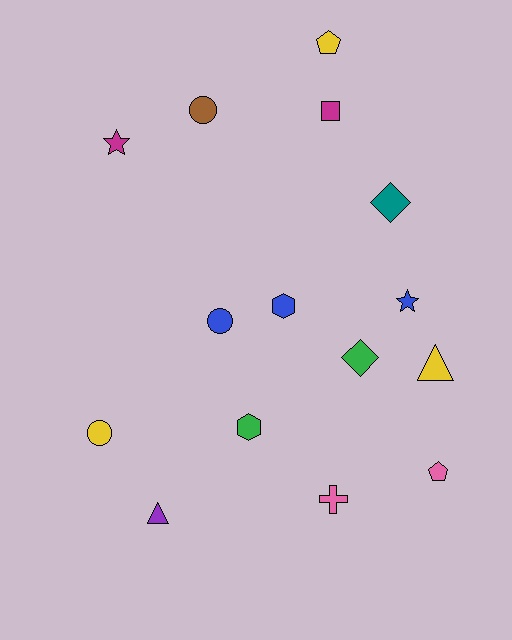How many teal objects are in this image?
There is 1 teal object.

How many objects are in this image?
There are 15 objects.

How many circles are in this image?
There are 3 circles.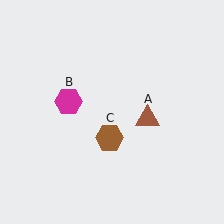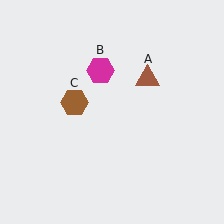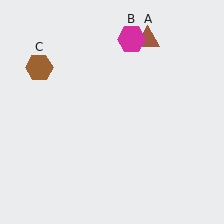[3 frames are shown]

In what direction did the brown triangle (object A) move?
The brown triangle (object A) moved up.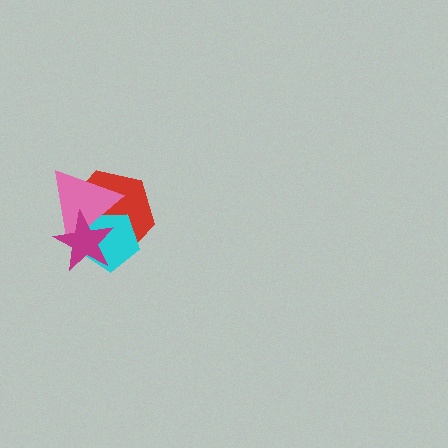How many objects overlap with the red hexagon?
3 objects overlap with the red hexagon.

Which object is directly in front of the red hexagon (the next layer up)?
The cyan pentagon is directly in front of the red hexagon.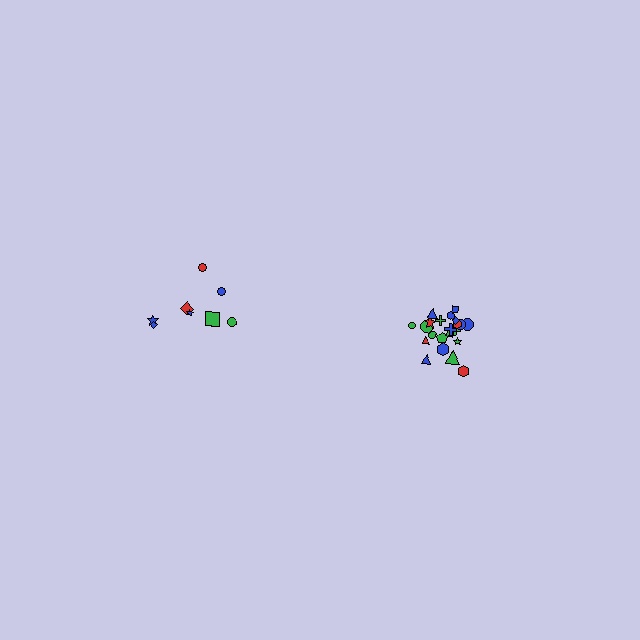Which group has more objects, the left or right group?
The right group.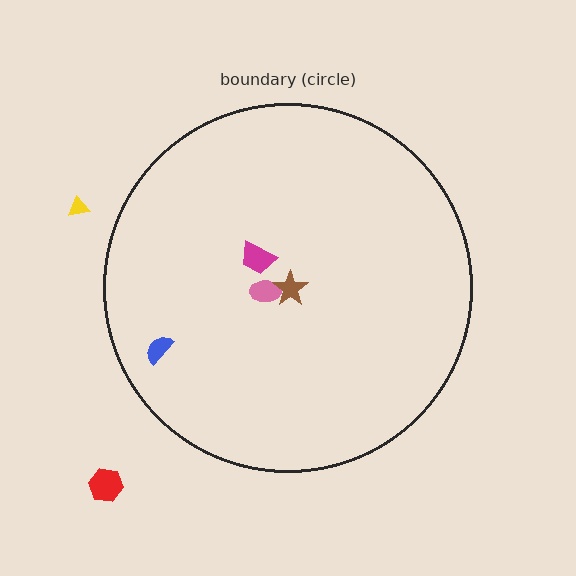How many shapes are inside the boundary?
4 inside, 2 outside.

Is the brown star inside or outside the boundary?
Inside.